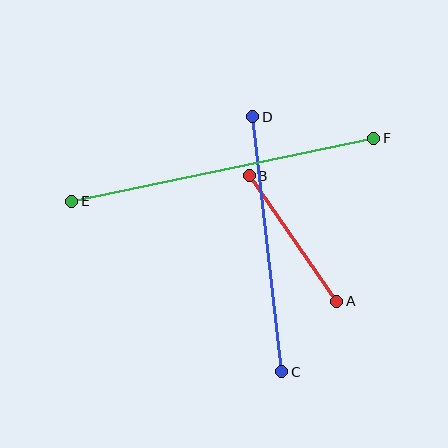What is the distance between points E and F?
The distance is approximately 309 pixels.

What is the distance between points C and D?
The distance is approximately 257 pixels.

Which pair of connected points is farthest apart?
Points E and F are farthest apart.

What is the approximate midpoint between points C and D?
The midpoint is at approximately (267, 244) pixels.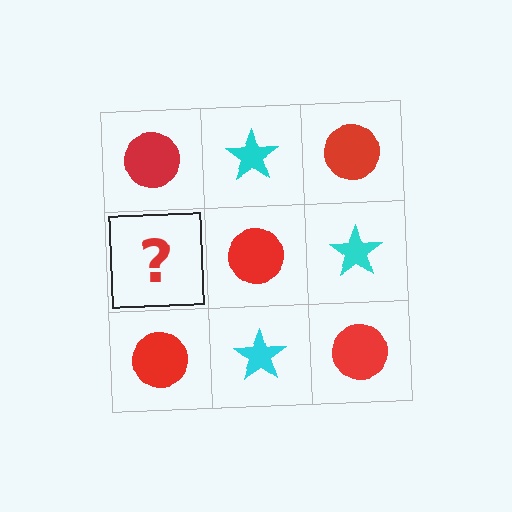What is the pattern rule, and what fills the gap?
The rule is that it alternates red circle and cyan star in a checkerboard pattern. The gap should be filled with a cyan star.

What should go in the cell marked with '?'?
The missing cell should contain a cyan star.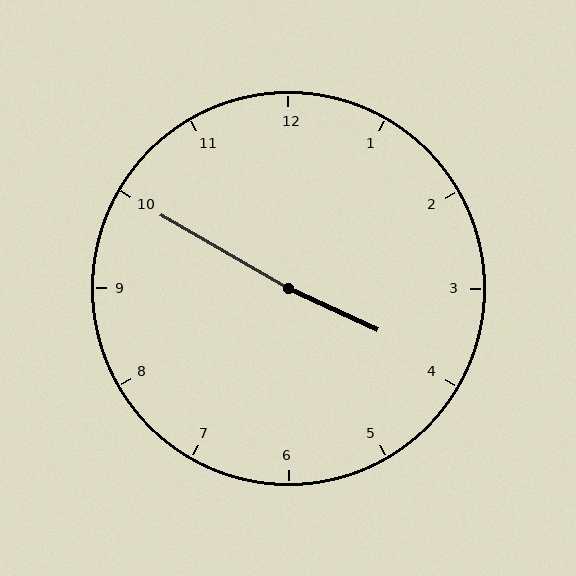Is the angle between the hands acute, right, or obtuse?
It is obtuse.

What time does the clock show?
3:50.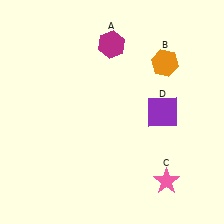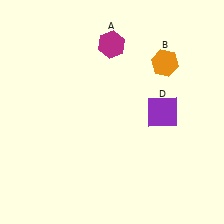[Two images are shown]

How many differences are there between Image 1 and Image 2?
There is 1 difference between the two images.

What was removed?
The pink star (C) was removed in Image 2.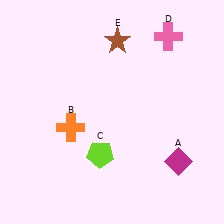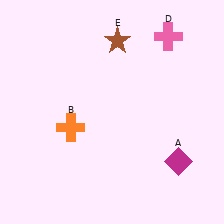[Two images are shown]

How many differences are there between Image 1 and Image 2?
There is 1 difference between the two images.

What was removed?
The lime pentagon (C) was removed in Image 2.